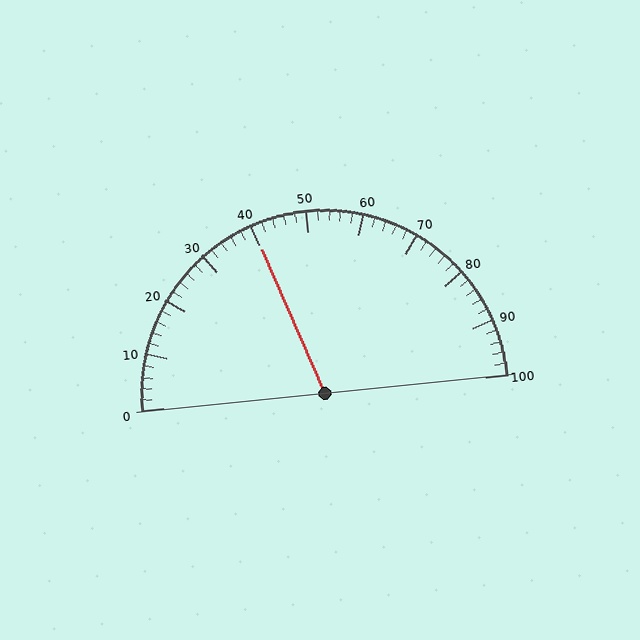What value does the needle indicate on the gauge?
The needle indicates approximately 40.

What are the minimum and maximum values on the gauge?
The gauge ranges from 0 to 100.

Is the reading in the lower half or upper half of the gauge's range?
The reading is in the lower half of the range (0 to 100).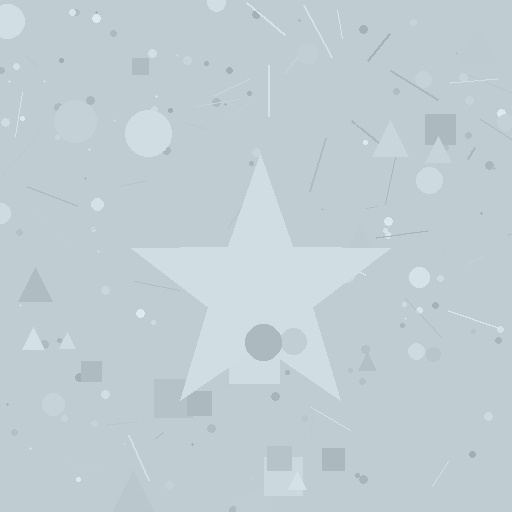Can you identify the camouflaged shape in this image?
The camouflaged shape is a star.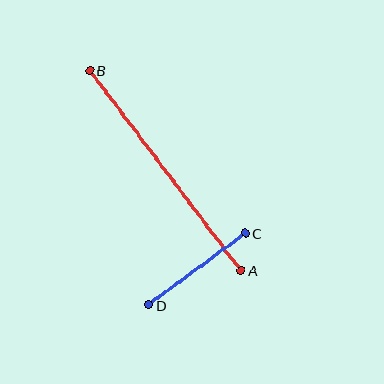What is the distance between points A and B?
The distance is approximately 251 pixels.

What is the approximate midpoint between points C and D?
The midpoint is at approximately (197, 269) pixels.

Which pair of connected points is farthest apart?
Points A and B are farthest apart.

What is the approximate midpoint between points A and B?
The midpoint is at approximately (165, 171) pixels.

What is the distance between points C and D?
The distance is approximately 120 pixels.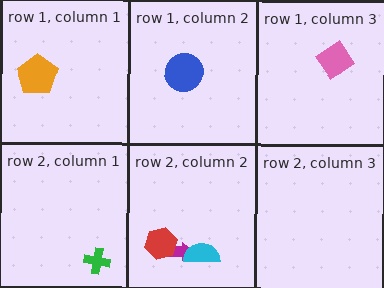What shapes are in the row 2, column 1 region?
The green cross.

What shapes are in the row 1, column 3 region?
The pink diamond.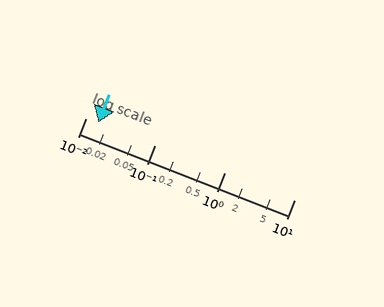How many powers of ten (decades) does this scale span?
The scale spans 3 decades, from 0.01 to 10.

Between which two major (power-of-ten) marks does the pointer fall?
The pointer is between 0.01 and 0.1.